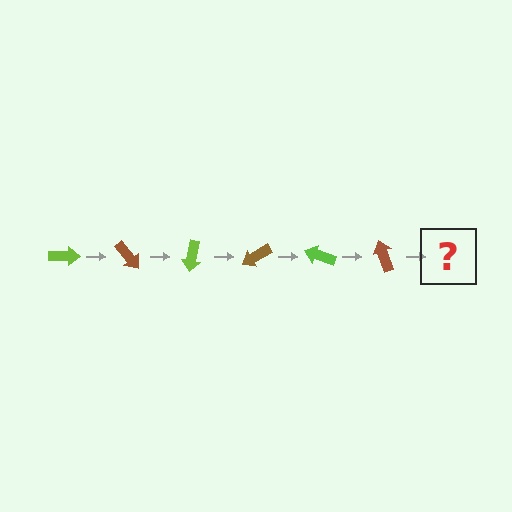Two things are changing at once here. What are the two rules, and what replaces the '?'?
The two rules are that it rotates 50 degrees each step and the color cycles through lime and brown. The '?' should be a lime arrow, rotated 300 degrees from the start.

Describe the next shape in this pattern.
It should be a lime arrow, rotated 300 degrees from the start.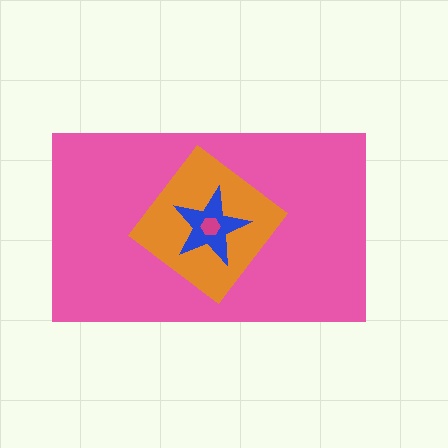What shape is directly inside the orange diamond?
The blue star.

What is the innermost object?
The magenta hexagon.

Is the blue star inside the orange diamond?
Yes.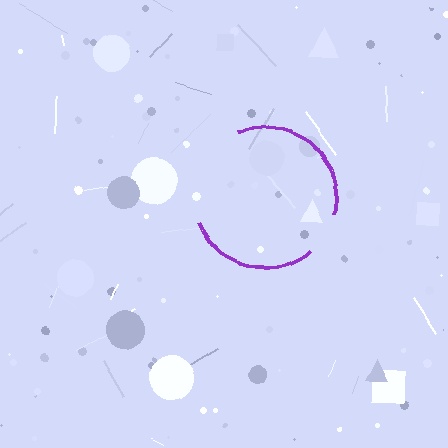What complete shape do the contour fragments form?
The contour fragments form a circle.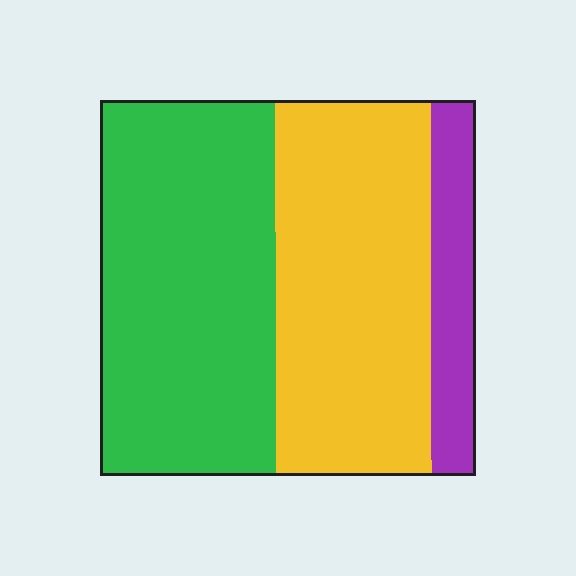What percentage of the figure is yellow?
Yellow covers roughly 40% of the figure.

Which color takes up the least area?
Purple, at roughly 10%.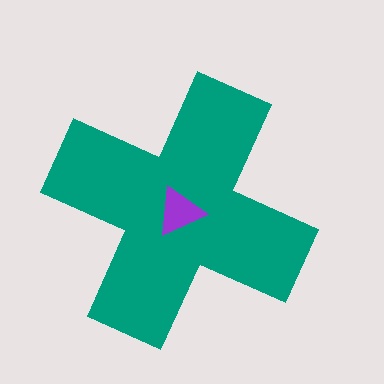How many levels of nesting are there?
2.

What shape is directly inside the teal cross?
The purple triangle.